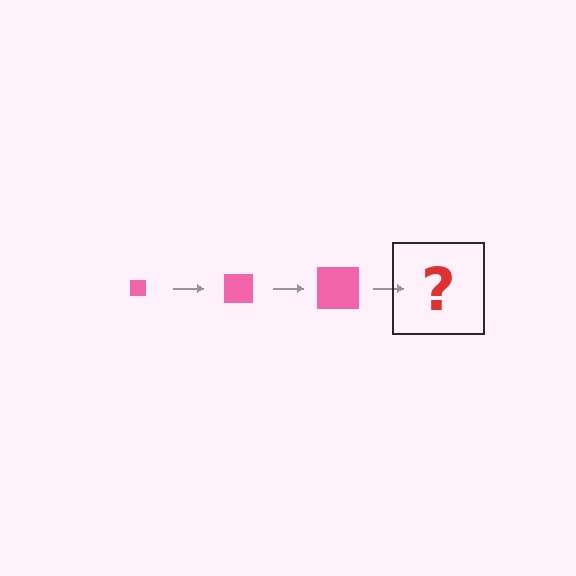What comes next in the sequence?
The next element should be a pink square, larger than the previous one.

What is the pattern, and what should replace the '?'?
The pattern is that the square gets progressively larger each step. The '?' should be a pink square, larger than the previous one.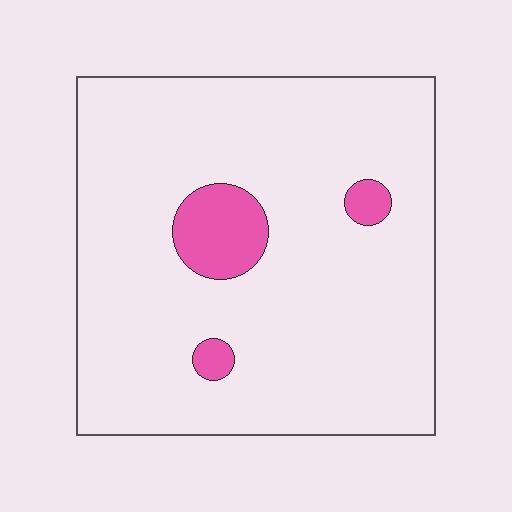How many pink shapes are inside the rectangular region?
3.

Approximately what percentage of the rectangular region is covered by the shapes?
Approximately 10%.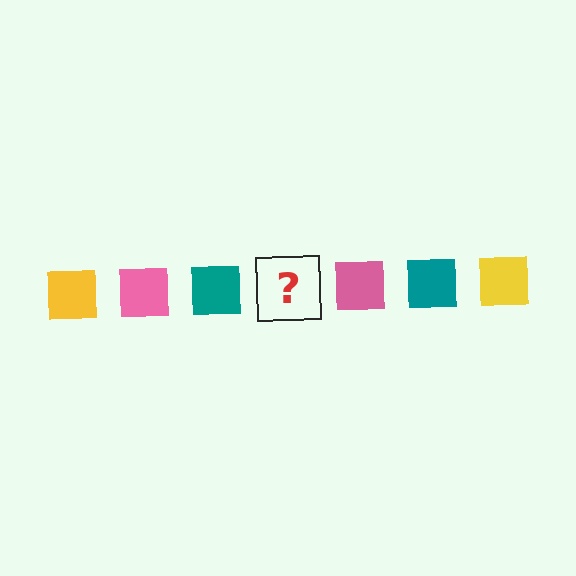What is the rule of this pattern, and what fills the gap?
The rule is that the pattern cycles through yellow, pink, teal squares. The gap should be filled with a yellow square.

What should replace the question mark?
The question mark should be replaced with a yellow square.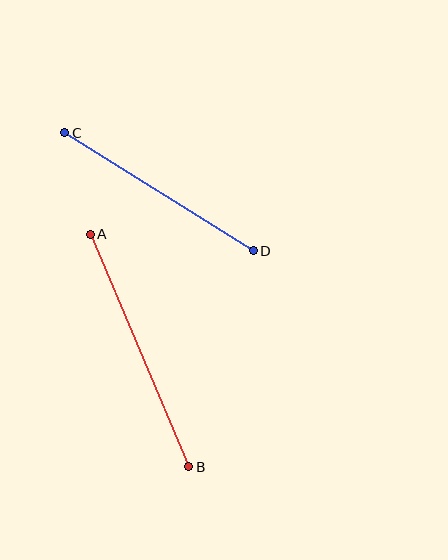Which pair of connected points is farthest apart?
Points A and B are farthest apart.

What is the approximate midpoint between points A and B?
The midpoint is at approximately (139, 351) pixels.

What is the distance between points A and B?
The distance is approximately 252 pixels.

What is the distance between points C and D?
The distance is approximately 222 pixels.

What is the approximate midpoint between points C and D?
The midpoint is at approximately (159, 192) pixels.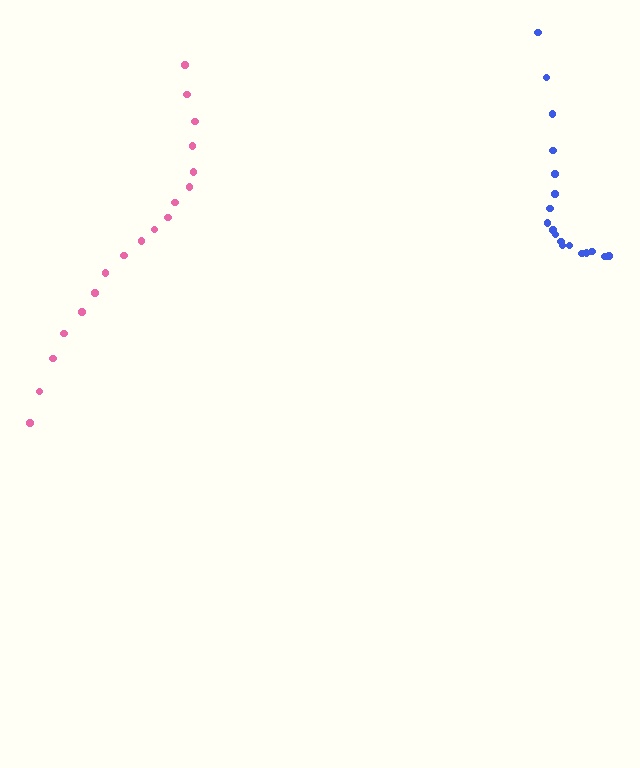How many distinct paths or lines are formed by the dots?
There are 2 distinct paths.